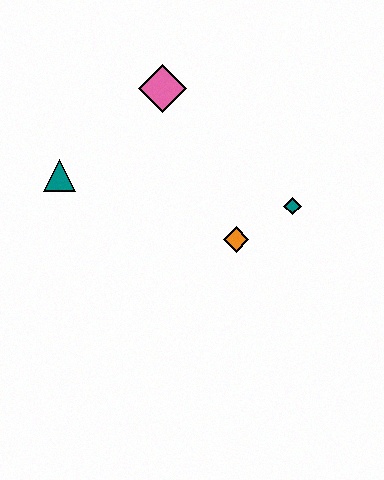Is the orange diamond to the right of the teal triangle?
Yes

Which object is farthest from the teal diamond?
The teal triangle is farthest from the teal diamond.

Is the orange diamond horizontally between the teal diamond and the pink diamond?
Yes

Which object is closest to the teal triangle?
The pink diamond is closest to the teal triangle.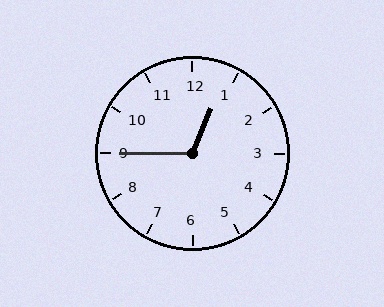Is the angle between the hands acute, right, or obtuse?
It is obtuse.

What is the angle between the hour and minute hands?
Approximately 112 degrees.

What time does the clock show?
12:45.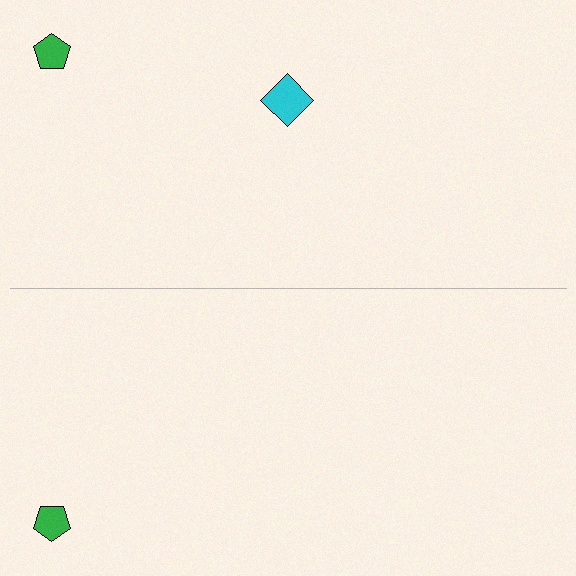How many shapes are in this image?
There are 3 shapes in this image.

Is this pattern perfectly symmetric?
No, the pattern is not perfectly symmetric. A cyan diamond is missing from the bottom side.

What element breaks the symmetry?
A cyan diamond is missing from the bottom side.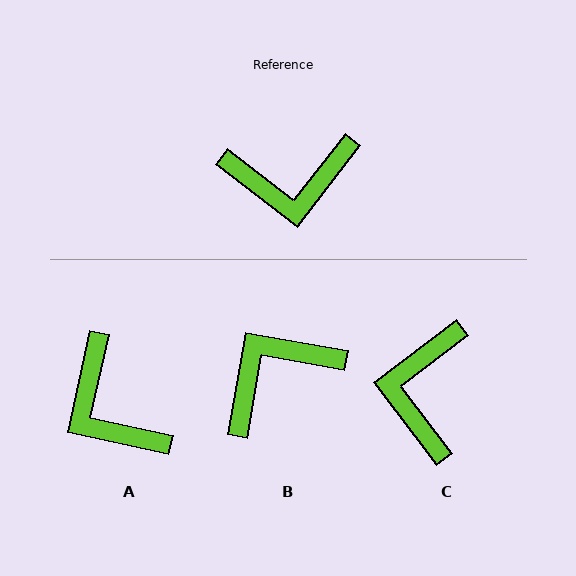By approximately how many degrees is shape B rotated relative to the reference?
Approximately 153 degrees clockwise.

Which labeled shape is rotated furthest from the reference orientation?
B, about 153 degrees away.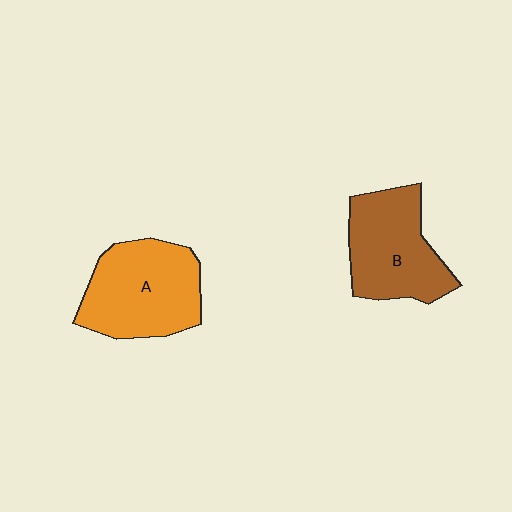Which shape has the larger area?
Shape A (orange).